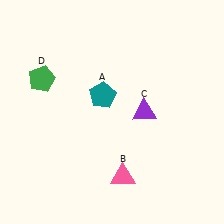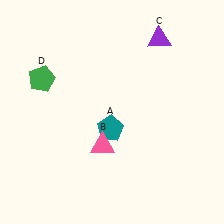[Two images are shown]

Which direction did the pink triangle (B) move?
The pink triangle (B) moved up.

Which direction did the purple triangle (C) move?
The purple triangle (C) moved up.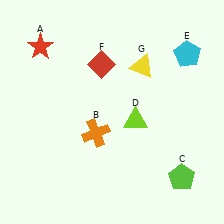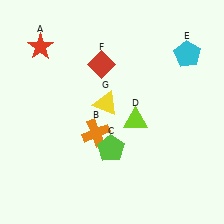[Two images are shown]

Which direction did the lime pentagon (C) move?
The lime pentagon (C) moved left.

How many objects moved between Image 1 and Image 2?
2 objects moved between the two images.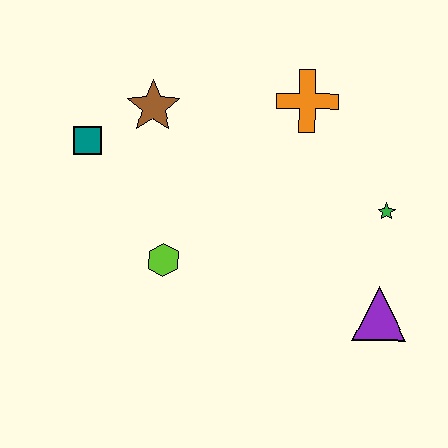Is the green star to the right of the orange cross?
Yes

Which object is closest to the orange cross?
The green star is closest to the orange cross.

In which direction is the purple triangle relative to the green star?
The purple triangle is below the green star.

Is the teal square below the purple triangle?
No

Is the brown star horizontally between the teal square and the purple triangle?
Yes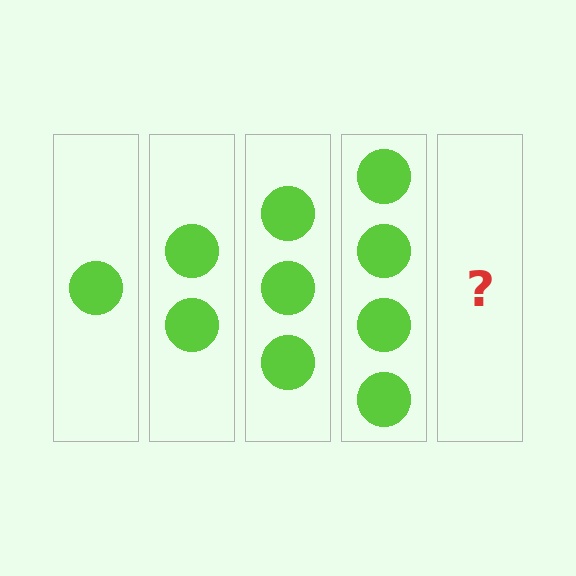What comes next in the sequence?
The next element should be 5 circles.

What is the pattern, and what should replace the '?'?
The pattern is that each step adds one more circle. The '?' should be 5 circles.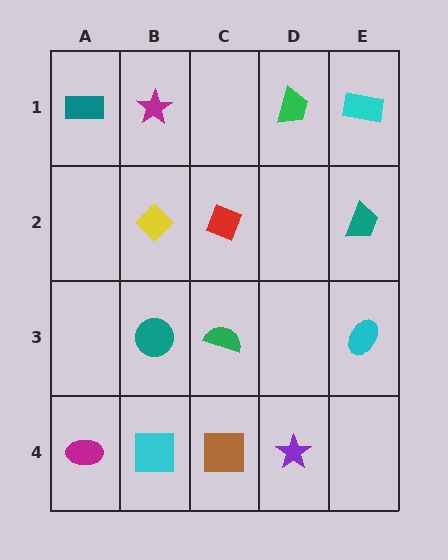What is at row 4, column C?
A brown square.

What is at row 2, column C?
A red diamond.